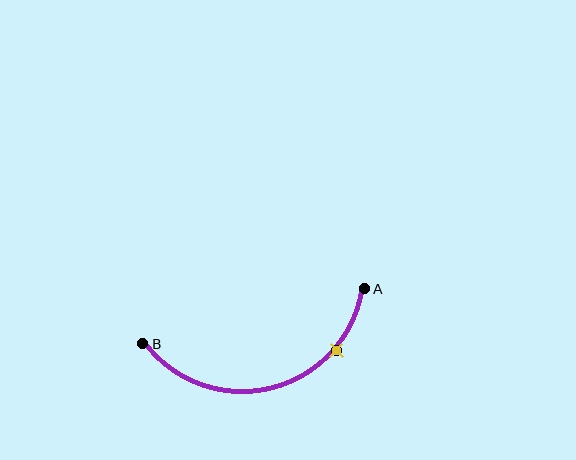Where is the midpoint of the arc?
The arc midpoint is the point on the curve farthest from the straight line joining A and B. It sits below that line.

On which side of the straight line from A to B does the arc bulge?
The arc bulges below the straight line connecting A and B.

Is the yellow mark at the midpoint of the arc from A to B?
No. The yellow mark lies on the arc but is closer to endpoint A. The arc midpoint would be at the point on the curve equidistant along the arc from both A and B.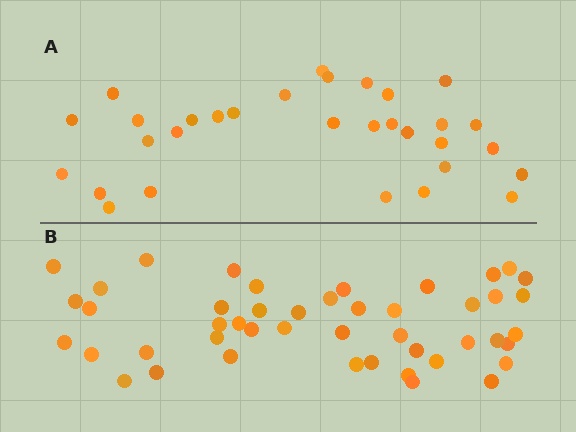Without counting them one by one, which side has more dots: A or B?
Region B (the bottom region) has more dots.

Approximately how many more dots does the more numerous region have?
Region B has approximately 15 more dots than region A.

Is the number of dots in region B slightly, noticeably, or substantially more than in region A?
Region B has substantially more. The ratio is roughly 1.5 to 1.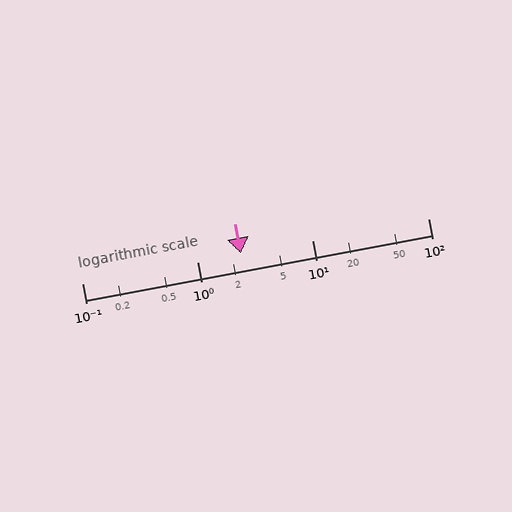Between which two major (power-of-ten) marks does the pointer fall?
The pointer is between 1 and 10.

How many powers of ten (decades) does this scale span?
The scale spans 3 decades, from 0.1 to 100.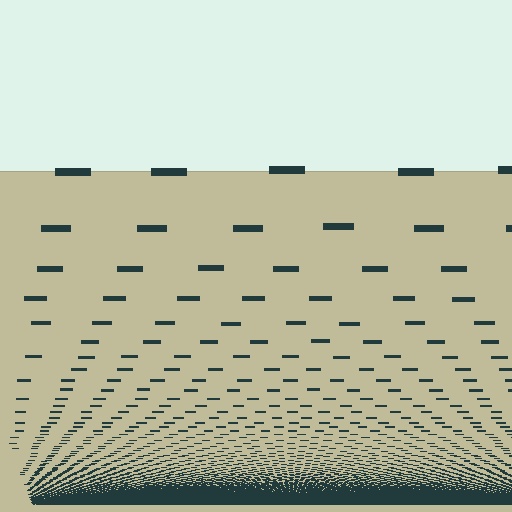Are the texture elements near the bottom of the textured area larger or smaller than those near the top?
Smaller. The gradient is inverted — elements near the bottom are smaller and denser.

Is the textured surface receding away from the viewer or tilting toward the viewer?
The surface appears to tilt toward the viewer. Texture elements get larger and sparser toward the top.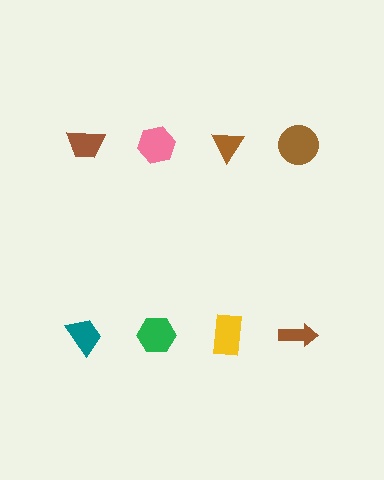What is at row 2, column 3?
A yellow rectangle.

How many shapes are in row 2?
4 shapes.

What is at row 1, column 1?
A brown trapezoid.